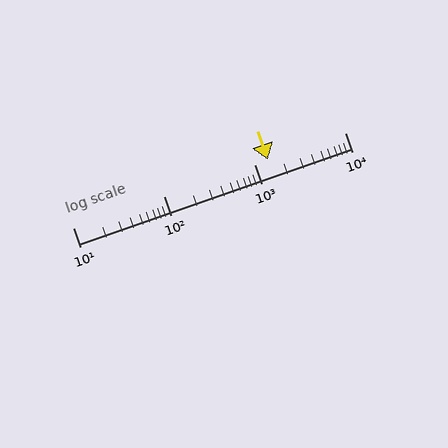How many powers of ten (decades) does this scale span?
The scale spans 3 decades, from 10 to 10000.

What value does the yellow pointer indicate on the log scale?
The pointer indicates approximately 1400.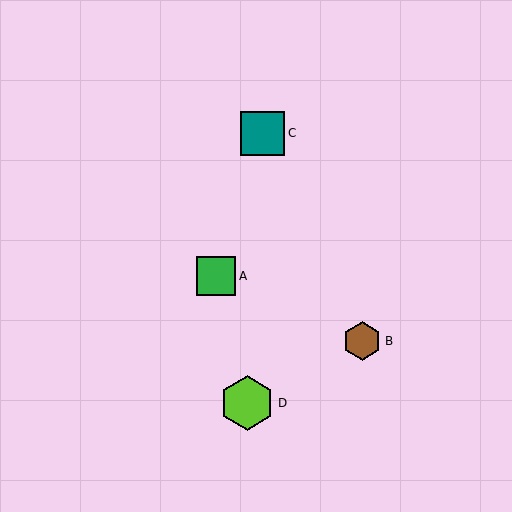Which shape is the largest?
The lime hexagon (labeled D) is the largest.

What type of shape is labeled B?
Shape B is a brown hexagon.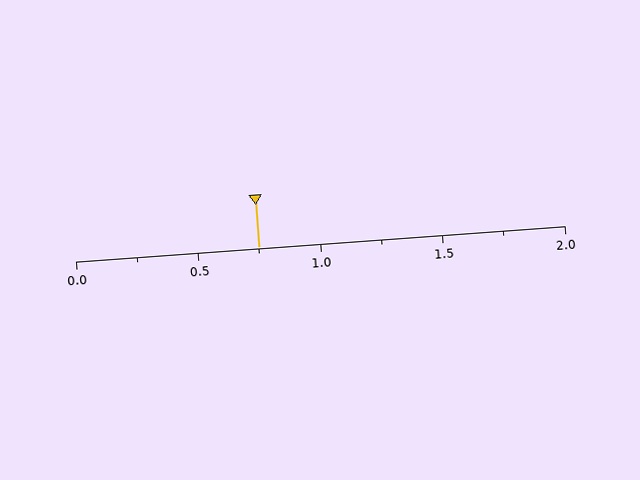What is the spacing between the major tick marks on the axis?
The major ticks are spaced 0.5 apart.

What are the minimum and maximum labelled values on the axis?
The axis runs from 0.0 to 2.0.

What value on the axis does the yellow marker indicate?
The marker indicates approximately 0.75.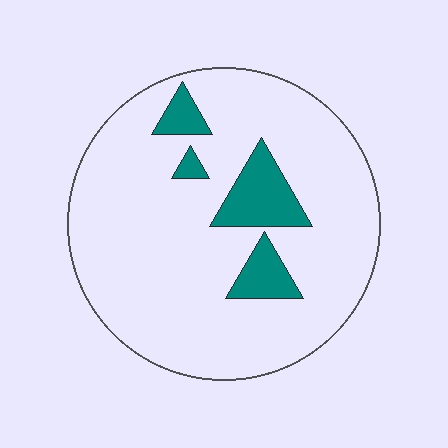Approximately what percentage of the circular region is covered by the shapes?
Approximately 15%.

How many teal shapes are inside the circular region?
4.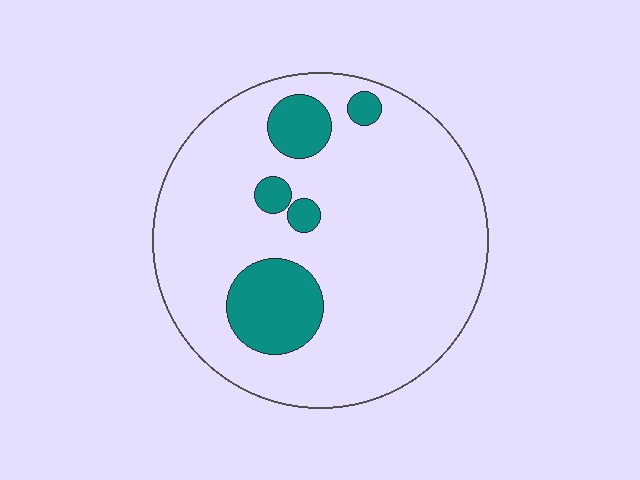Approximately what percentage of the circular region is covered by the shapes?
Approximately 15%.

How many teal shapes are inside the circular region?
5.